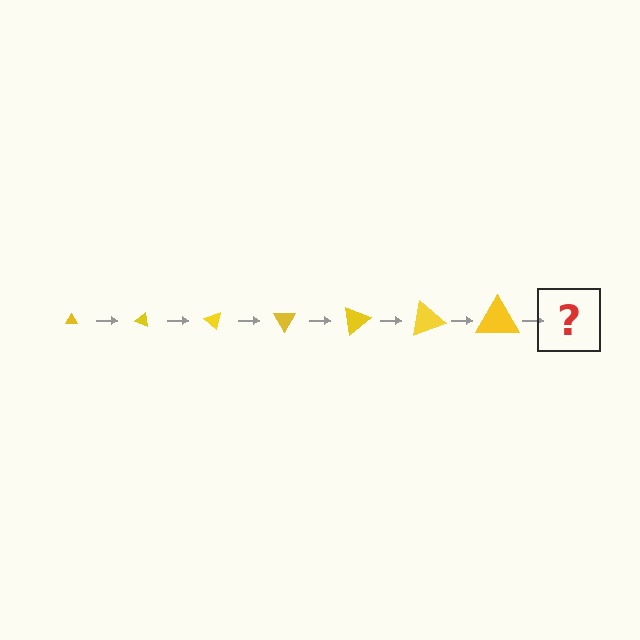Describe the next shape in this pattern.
It should be a triangle, larger than the previous one and rotated 140 degrees from the start.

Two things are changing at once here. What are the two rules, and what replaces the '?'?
The two rules are that the triangle grows larger each step and it rotates 20 degrees each step. The '?' should be a triangle, larger than the previous one and rotated 140 degrees from the start.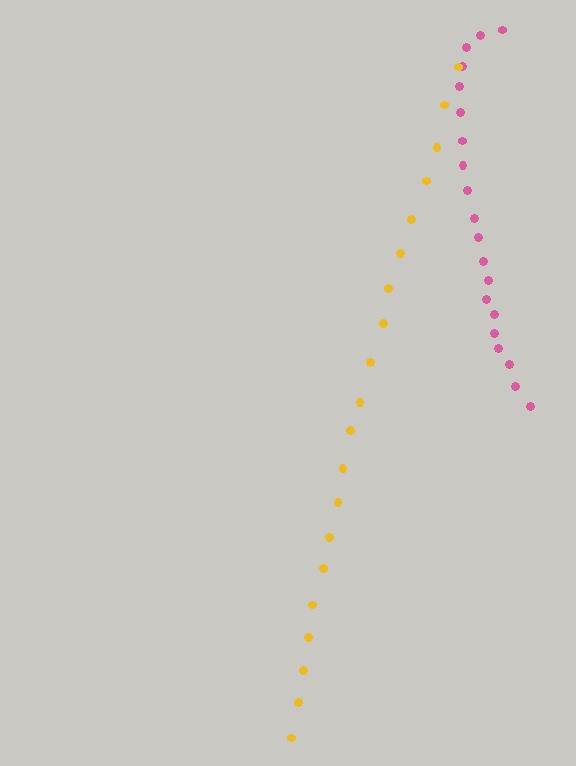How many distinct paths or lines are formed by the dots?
There are 2 distinct paths.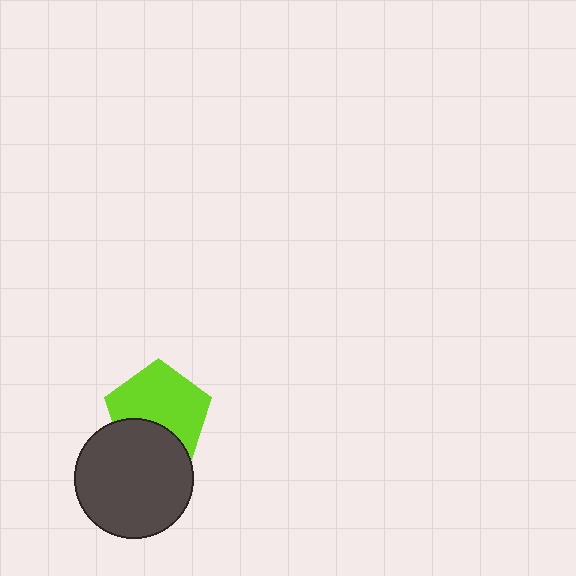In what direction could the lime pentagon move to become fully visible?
The lime pentagon could move up. That would shift it out from behind the dark gray circle entirely.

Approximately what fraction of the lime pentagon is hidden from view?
Roughly 31% of the lime pentagon is hidden behind the dark gray circle.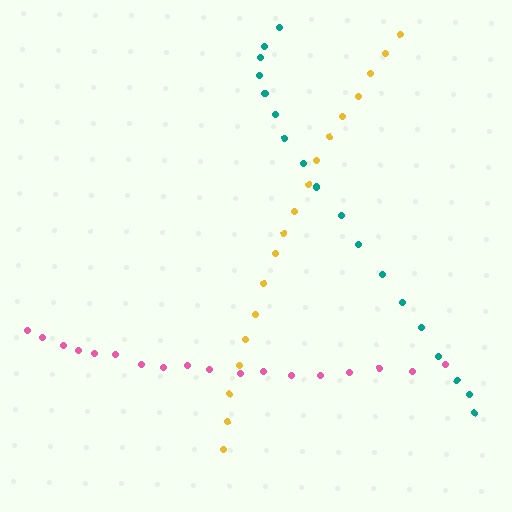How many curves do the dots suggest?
There are 3 distinct paths.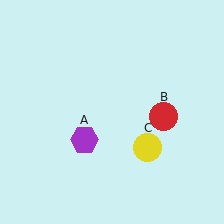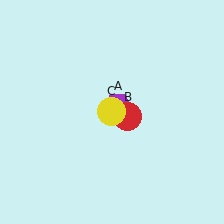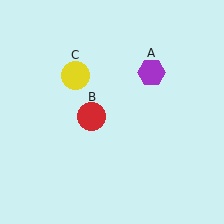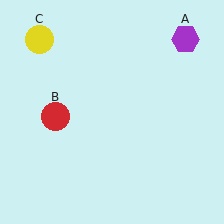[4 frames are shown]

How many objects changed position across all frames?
3 objects changed position: purple hexagon (object A), red circle (object B), yellow circle (object C).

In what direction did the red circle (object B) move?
The red circle (object B) moved left.